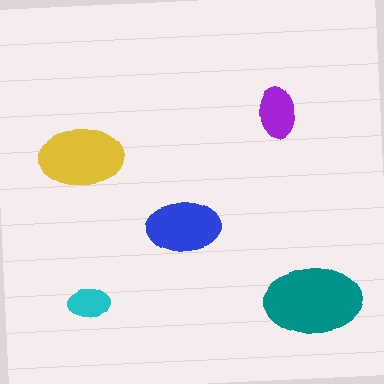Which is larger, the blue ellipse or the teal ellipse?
The teal one.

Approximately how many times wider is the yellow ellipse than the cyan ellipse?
About 2 times wider.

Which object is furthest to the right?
The teal ellipse is rightmost.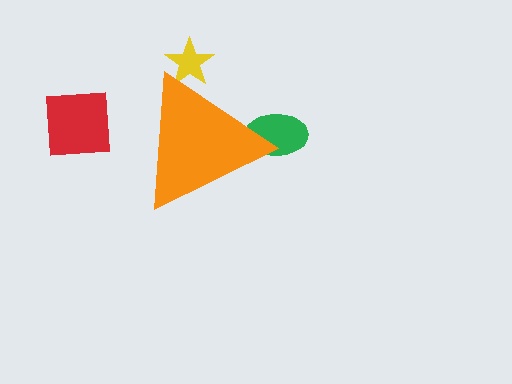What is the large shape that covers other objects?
An orange triangle.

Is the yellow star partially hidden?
Yes, the yellow star is partially hidden behind the orange triangle.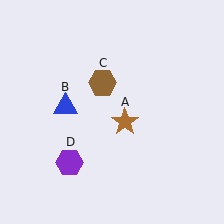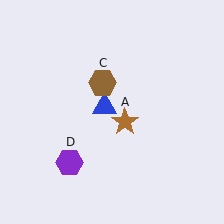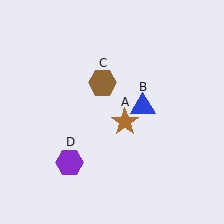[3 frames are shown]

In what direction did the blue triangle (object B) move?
The blue triangle (object B) moved right.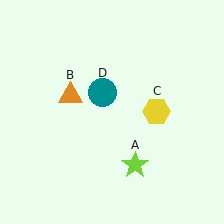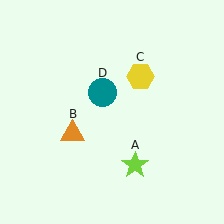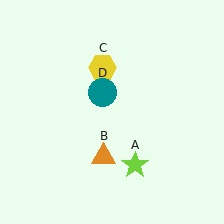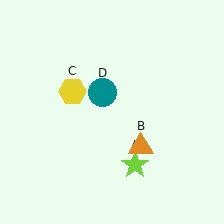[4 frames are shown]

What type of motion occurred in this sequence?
The orange triangle (object B), yellow hexagon (object C) rotated counterclockwise around the center of the scene.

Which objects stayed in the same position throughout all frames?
Lime star (object A) and teal circle (object D) remained stationary.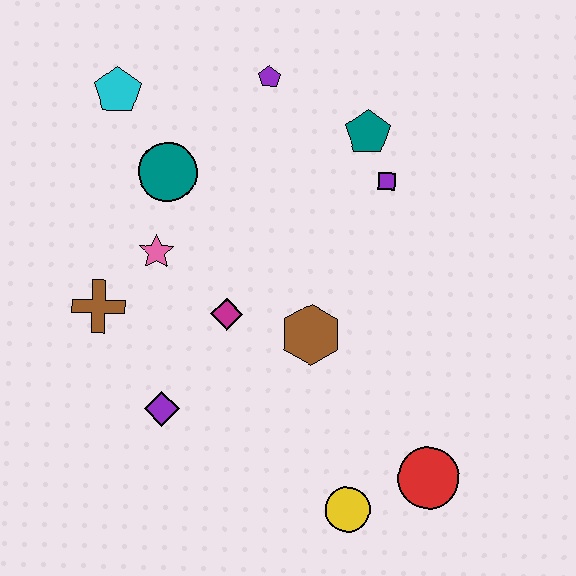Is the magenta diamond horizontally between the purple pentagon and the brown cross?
Yes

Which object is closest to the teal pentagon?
The purple square is closest to the teal pentagon.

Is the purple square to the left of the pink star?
No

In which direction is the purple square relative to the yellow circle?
The purple square is above the yellow circle.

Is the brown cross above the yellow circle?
Yes